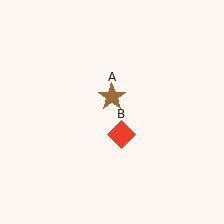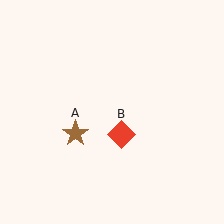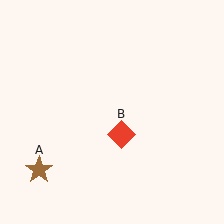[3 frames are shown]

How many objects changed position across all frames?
1 object changed position: brown star (object A).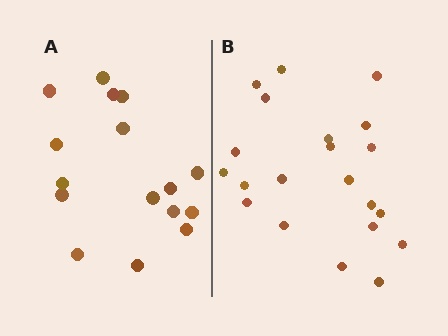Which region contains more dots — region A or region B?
Region B (the right region) has more dots.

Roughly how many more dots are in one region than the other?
Region B has about 5 more dots than region A.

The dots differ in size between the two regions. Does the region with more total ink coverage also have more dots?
No. Region A has more total ink coverage because its dots are larger, but region B actually contains more individual dots. Total area can be misleading — the number of items is what matters here.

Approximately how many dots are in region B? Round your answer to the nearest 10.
About 20 dots. (The exact count is 21, which rounds to 20.)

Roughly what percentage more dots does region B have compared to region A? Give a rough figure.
About 30% more.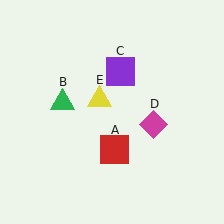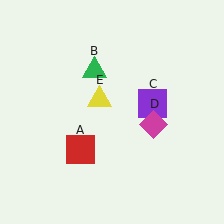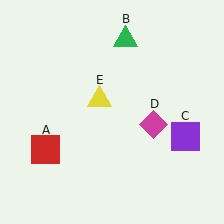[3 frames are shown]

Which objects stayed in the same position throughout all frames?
Magenta diamond (object D) and yellow triangle (object E) remained stationary.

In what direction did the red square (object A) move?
The red square (object A) moved left.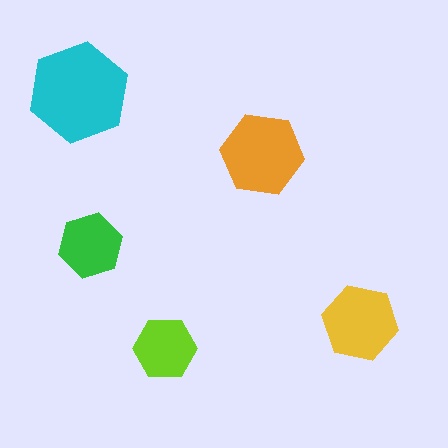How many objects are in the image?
There are 5 objects in the image.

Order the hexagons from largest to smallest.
the cyan one, the orange one, the yellow one, the green one, the lime one.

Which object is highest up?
The cyan hexagon is topmost.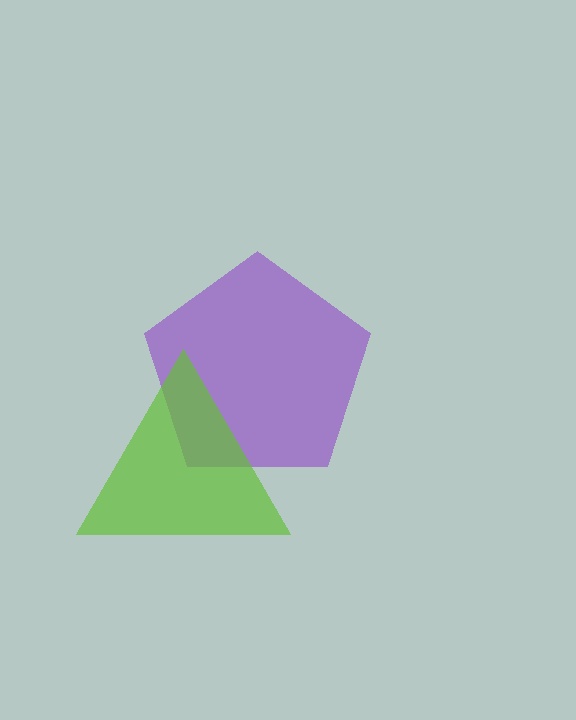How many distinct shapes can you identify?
There are 2 distinct shapes: a purple pentagon, a lime triangle.